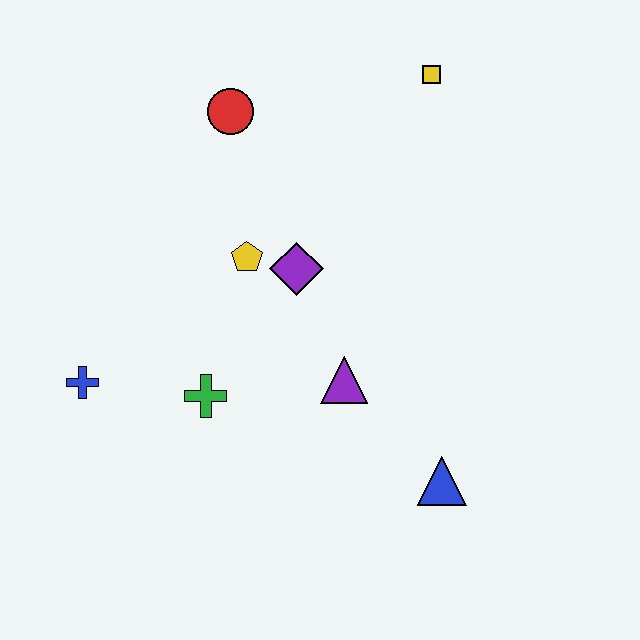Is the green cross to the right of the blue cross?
Yes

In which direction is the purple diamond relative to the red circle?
The purple diamond is below the red circle.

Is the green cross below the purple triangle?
Yes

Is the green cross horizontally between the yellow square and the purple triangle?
No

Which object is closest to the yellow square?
The red circle is closest to the yellow square.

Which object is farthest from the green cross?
The yellow square is farthest from the green cross.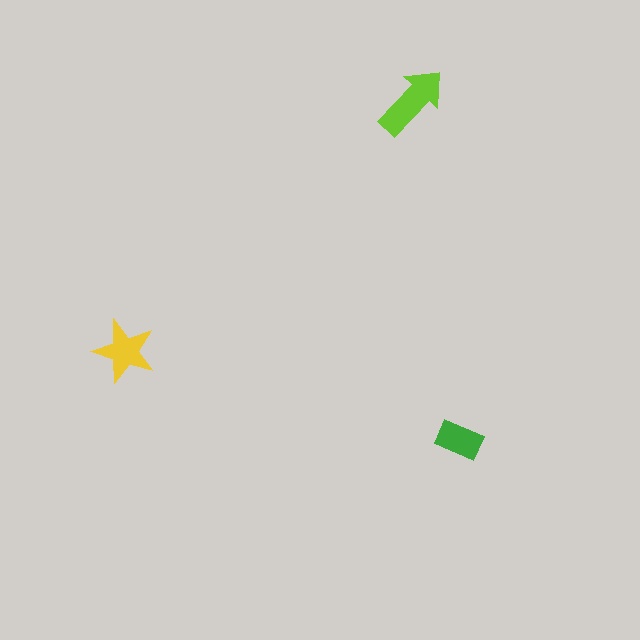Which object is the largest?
The lime arrow.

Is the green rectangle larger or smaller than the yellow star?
Smaller.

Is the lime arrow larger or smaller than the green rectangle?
Larger.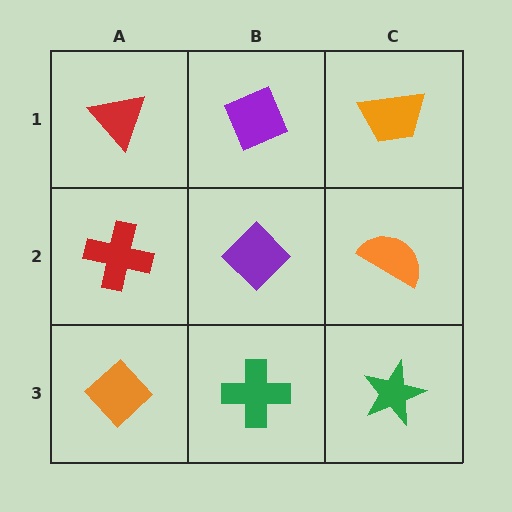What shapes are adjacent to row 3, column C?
An orange semicircle (row 2, column C), a green cross (row 3, column B).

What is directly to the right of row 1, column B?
An orange trapezoid.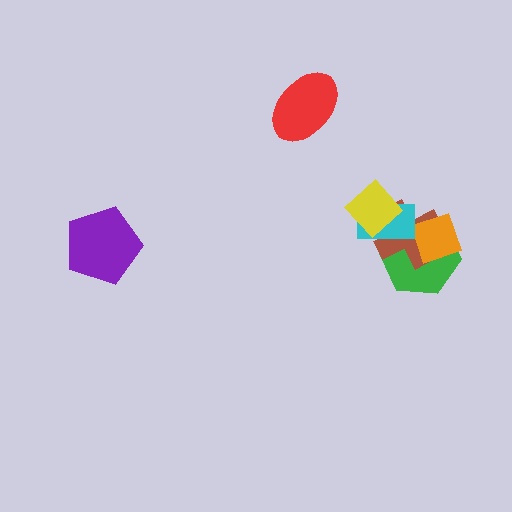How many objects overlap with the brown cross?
4 objects overlap with the brown cross.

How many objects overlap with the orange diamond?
2 objects overlap with the orange diamond.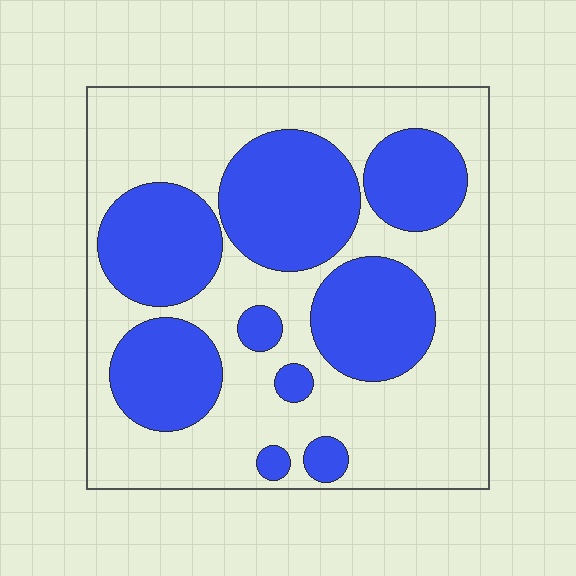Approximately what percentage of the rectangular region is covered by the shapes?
Approximately 40%.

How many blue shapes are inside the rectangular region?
9.